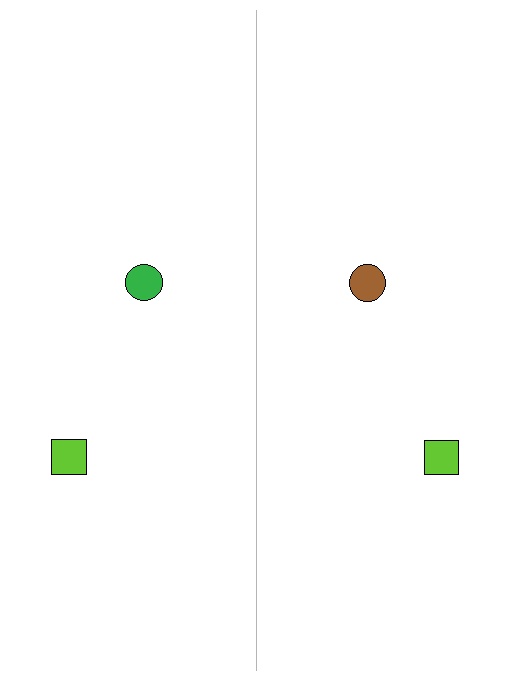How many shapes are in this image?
There are 4 shapes in this image.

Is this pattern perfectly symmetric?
No, the pattern is not perfectly symmetric. The brown circle on the right side breaks the symmetry — its mirror counterpart is green.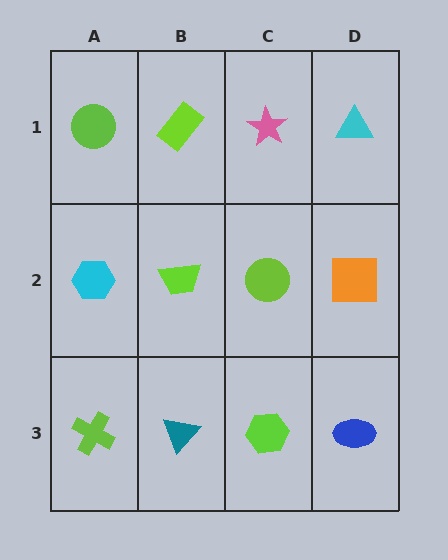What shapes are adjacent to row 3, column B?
A lime trapezoid (row 2, column B), a lime cross (row 3, column A), a lime hexagon (row 3, column C).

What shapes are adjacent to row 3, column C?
A lime circle (row 2, column C), a teal triangle (row 3, column B), a blue ellipse (row 3, column D).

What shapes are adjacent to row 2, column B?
A lime rectangle (row 1, column B), a teal triangle (row 3, column B), a cyan hexagon (row 2, column A), a lime circle (row 2, column C).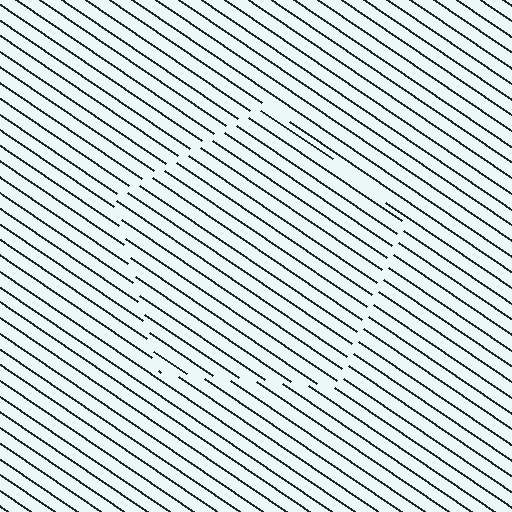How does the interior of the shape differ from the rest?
The interior of the shape contains the same grating, shifted by half a period — the contour is defined by the phase discontinuity where line-ends from the inner and outer gratings abut.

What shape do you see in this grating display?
An illusory pentagon. The interior of the shape contains the same grating, shifted by half a period — the contour is defined by the phase discontinuity where line-ends from the inner and outer gratings abut.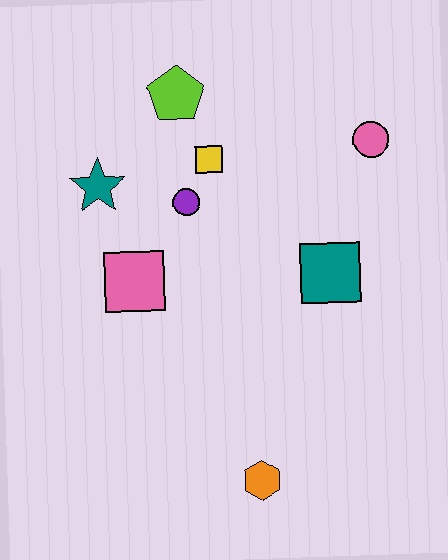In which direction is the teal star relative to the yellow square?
The teal star is to the left of the yellow square.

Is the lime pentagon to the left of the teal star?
No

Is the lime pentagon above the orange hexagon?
Yes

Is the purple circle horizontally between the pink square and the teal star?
No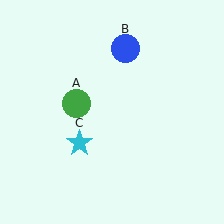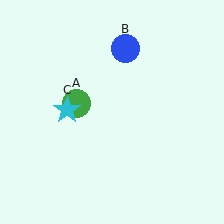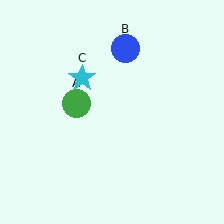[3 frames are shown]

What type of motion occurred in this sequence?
The cyan star (object C) rotated clockwise around the center of the scene.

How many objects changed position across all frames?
1 object changed position: cyan star (object C).